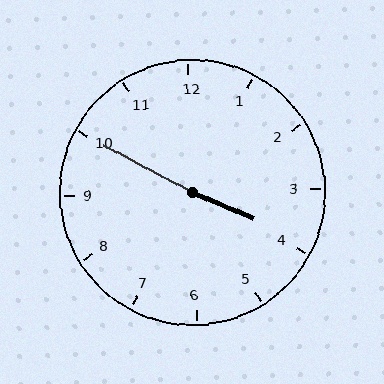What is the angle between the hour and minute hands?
Approximately 175 degrees.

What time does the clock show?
3:50.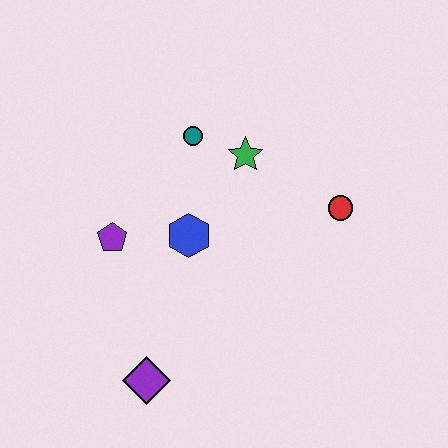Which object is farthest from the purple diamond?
The red circle is farthest from the purple diamond.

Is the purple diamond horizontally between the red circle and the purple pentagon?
Yes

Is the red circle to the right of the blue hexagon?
Yes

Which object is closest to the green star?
The teal circle is closest to the green star.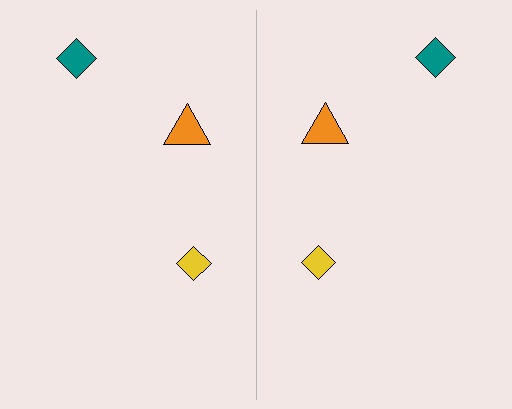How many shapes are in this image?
There are 6 shapes in this image.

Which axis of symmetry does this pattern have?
The pattern has a vertical axis of symmetry running through the center of the image.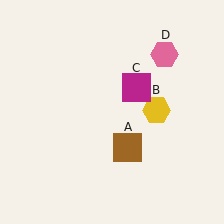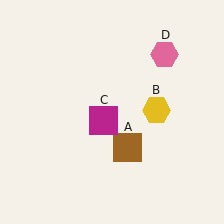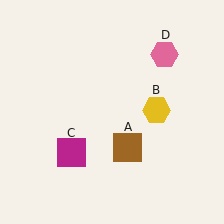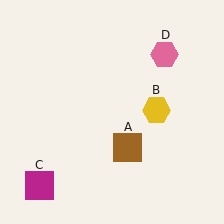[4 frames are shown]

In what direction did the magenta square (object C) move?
The magenta square (object C) moved down and to the left.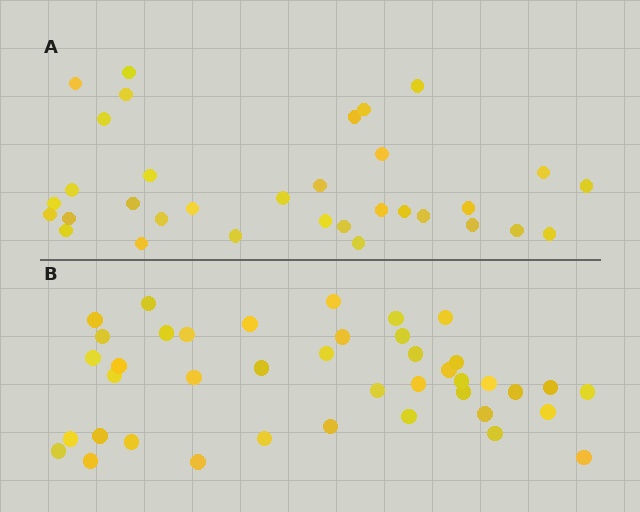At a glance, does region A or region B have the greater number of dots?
Region B (the bottom region) has more dots.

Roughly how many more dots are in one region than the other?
Region B has roughly 8 or so more dots than region A.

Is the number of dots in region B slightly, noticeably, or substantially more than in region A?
Region B has only slightly more — the two regions are fairly close. The ratio is roughly 1.2 to 1.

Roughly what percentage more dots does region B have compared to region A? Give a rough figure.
About 25% more.